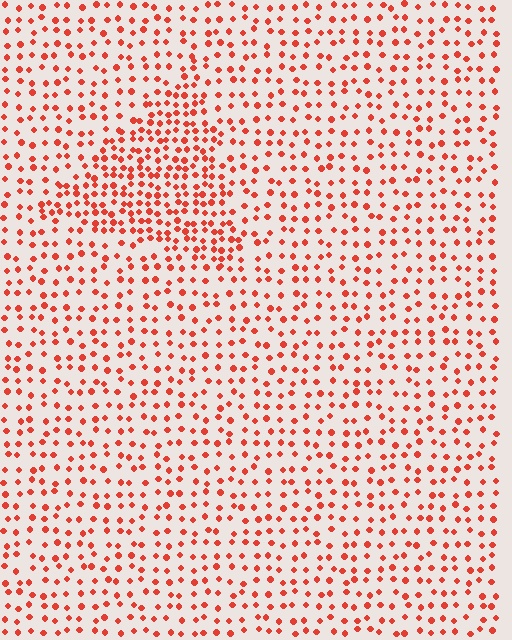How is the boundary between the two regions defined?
The boundary is defined by a change in element density (approximately 1.9x ratio). All elements are the same color, size, and shape.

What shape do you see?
I see a triangle.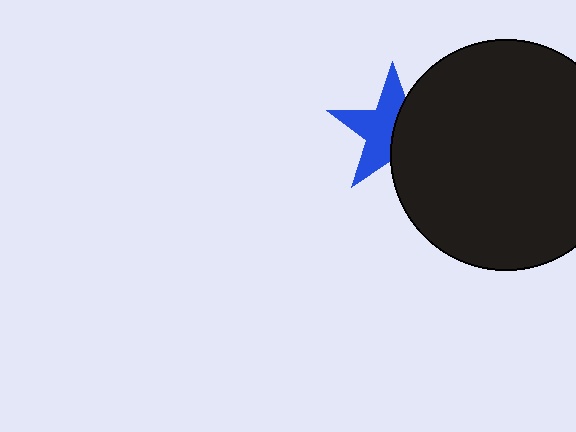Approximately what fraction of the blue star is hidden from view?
Roughly 44% of the blue star is hidden behind the black circle.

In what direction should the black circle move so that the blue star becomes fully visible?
The black circle should move right. That is the shortest direction to clear the overlap and leave the blue star fully visible.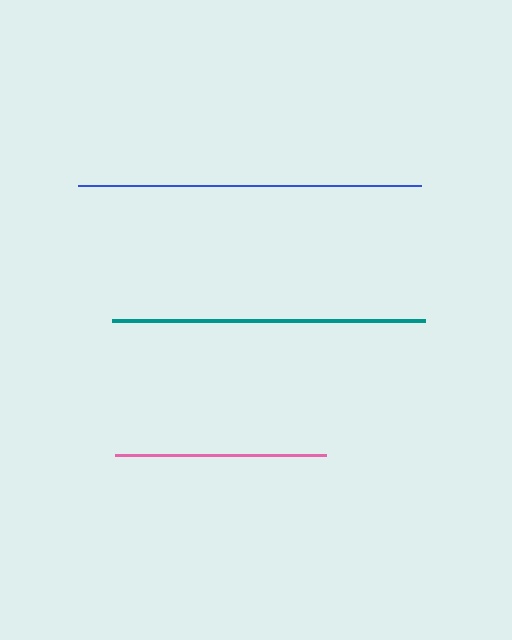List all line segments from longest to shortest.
From longest to shortest: blue, teal, pink.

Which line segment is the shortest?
The pink line is the shortest at approximately 211 pixels.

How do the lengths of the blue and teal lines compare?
The blue and teal lines are approximately the same length.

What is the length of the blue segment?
The blue segment is approximately 342 pixels long.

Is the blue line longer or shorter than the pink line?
The blue line is longer than the pink line.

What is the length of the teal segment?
The teal segment is approximately 313 pixels long.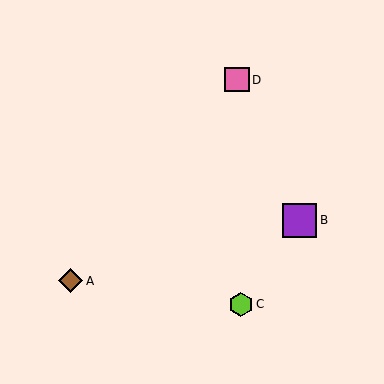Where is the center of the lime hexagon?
The center of the lime hexagon is at (241, 304).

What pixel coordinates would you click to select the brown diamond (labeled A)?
Click at (71, 281) to select the brown diamond A.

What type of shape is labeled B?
Shape B is a purple square.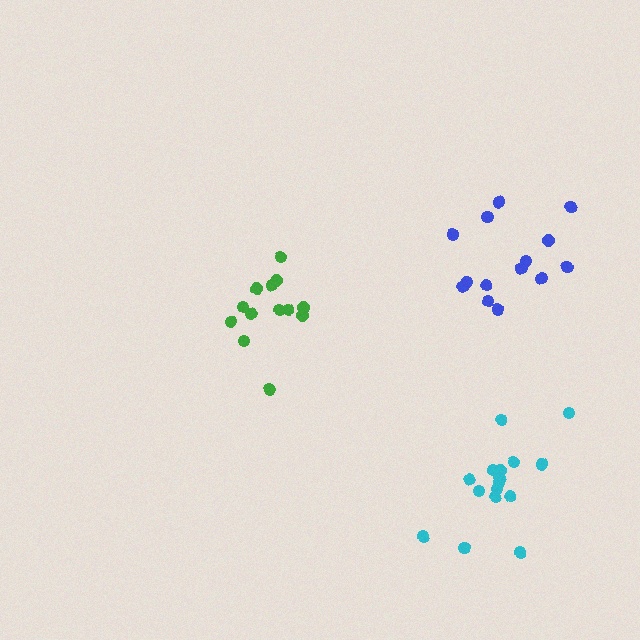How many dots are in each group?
Group 1: 14 dots, Group 2: 13 dots, Group 3: 16 dots (43 total).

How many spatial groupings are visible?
There are 3 spatial groupings.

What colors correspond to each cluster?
The clusters are colored: blue, green, cyan.